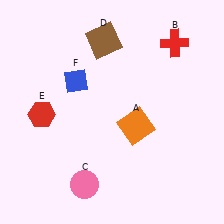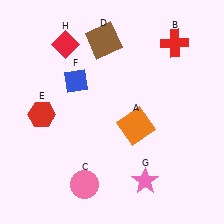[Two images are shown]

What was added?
A pink star (G), a red diamond (H) were added in Image 2.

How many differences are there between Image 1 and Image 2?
There are 2 differences between the two images.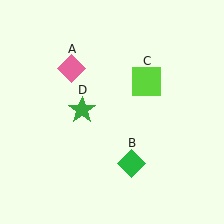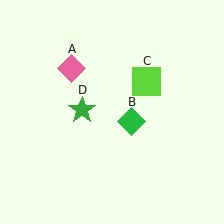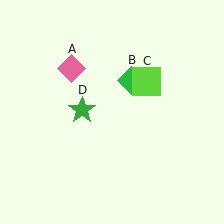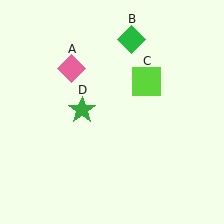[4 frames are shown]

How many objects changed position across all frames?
1 object changed position: green diamond (object B).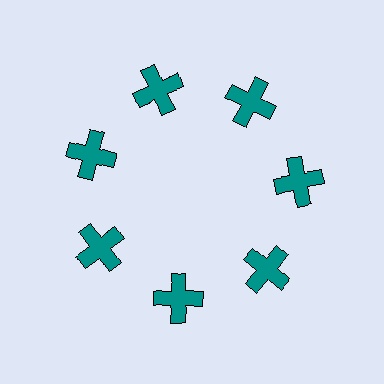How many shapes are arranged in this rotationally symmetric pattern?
There are 7 shapes, arranged in 7 groups of 1.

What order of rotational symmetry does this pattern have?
This pattern has 7-fold rotational symmetry.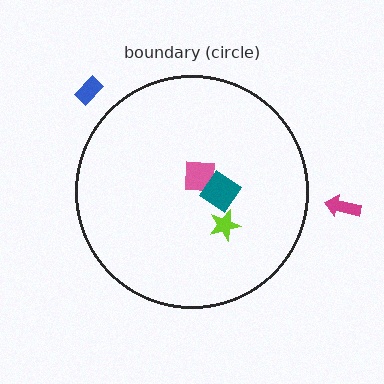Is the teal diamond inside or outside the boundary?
Inside.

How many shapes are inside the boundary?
3 inside, 2 outside.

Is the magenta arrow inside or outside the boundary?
Outside.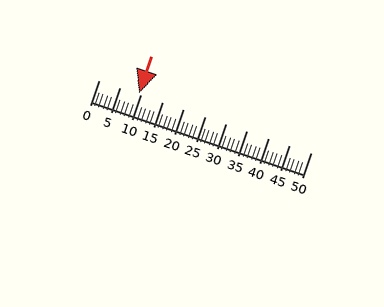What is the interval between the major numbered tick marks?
The major tick marks are spaced 5 units apart.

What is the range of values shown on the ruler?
The ruler shows values from 0 to 50.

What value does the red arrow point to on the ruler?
The red arrow points to approximately 10.